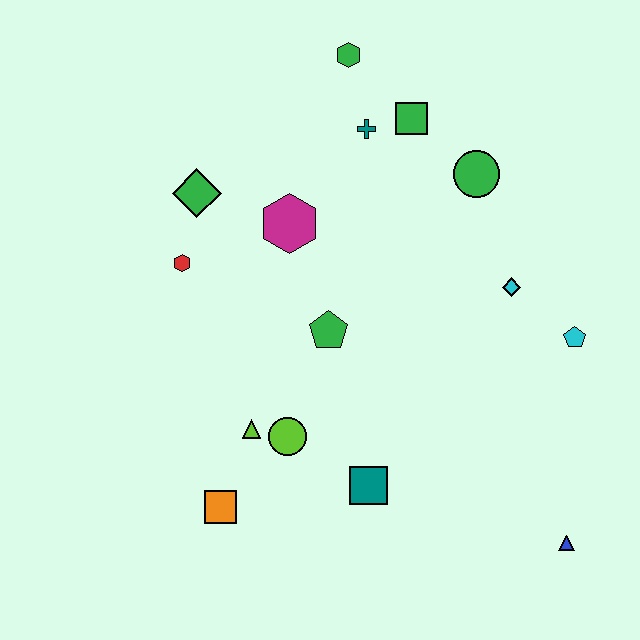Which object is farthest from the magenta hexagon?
The blue triangle is farthest from the magenta hexagon.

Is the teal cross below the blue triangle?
No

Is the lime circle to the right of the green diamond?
Yes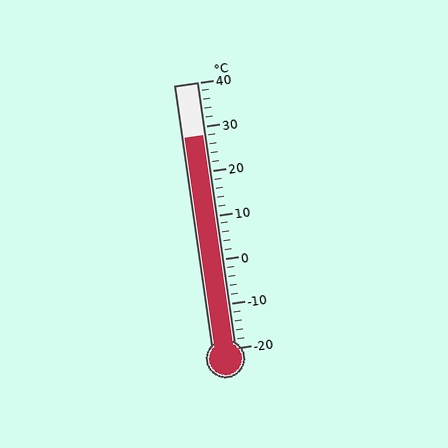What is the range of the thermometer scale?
The thermometer scale ranges from -20°C to 40°C.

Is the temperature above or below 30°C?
The temperature is below 30°C.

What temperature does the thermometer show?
The thermometer shows approximately 28°C.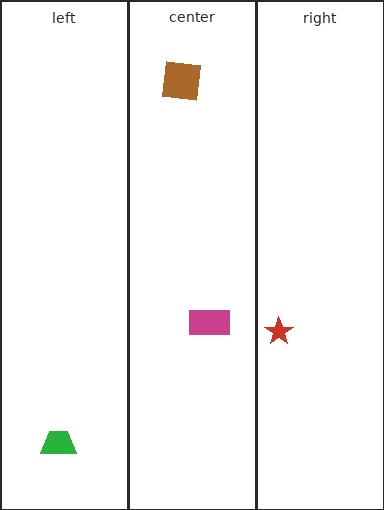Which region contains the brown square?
The center region.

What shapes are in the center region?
The brown square, the magenta rectangle.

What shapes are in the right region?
The red star.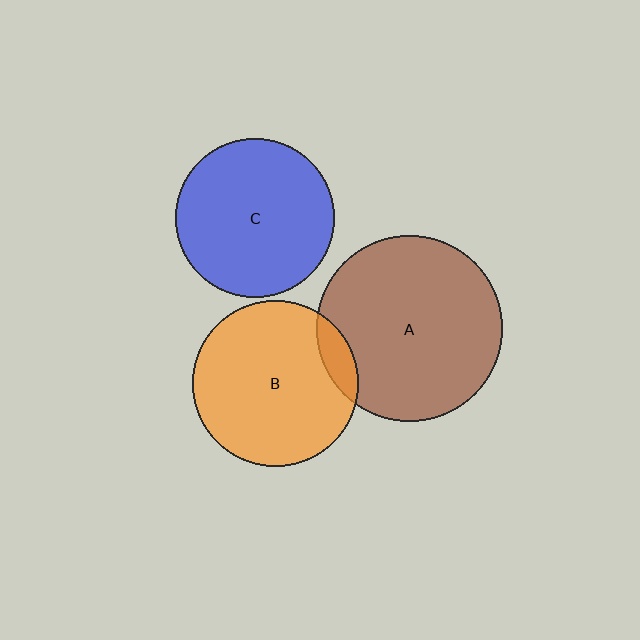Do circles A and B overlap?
Yes.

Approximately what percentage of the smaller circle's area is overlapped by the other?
Approximately 10%.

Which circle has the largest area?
Circle A (brown).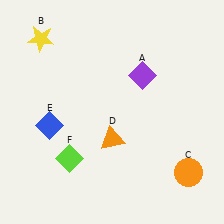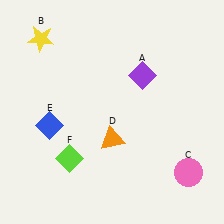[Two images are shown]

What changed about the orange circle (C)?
In Image 1, C is orange. In Image 2, it changed to pink.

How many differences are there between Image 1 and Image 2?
There is 1 difference between the two images.